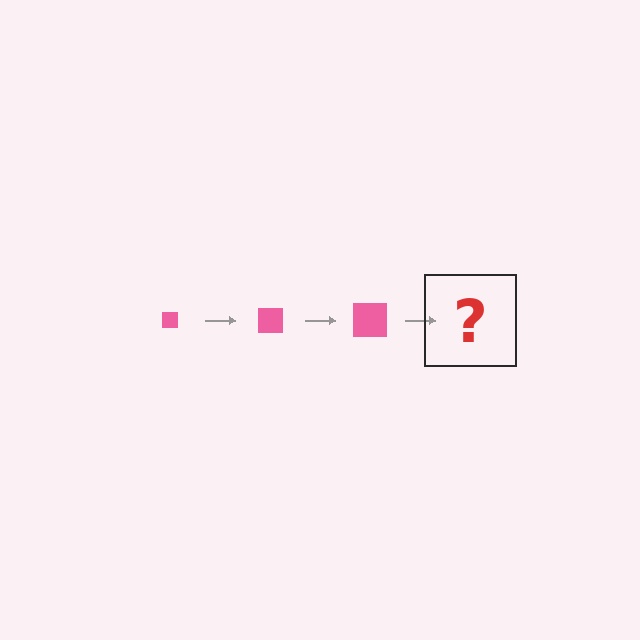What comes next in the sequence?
The next element should be a pink square, larger than the previous one.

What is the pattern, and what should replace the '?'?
The pattern is that the square gets progressively larger each step. The '?' should be a pink square, larger than the previous one.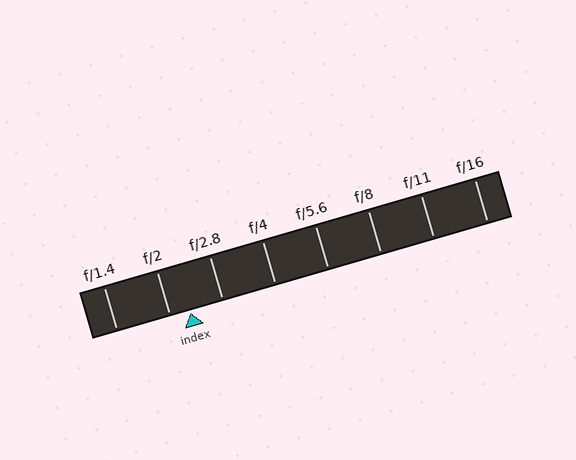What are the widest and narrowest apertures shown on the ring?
The widest aperture shown is f/1.4 and the narrowest is f/16.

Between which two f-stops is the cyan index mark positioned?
The index mark is between f/2 and f/2.8.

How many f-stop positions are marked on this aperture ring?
There are 8 f-stop positions marked.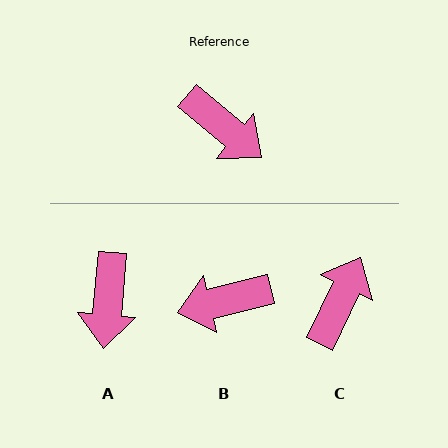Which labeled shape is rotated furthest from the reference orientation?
B, about 126 degrees away.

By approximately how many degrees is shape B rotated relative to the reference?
Approximately 126 degrees clockwise.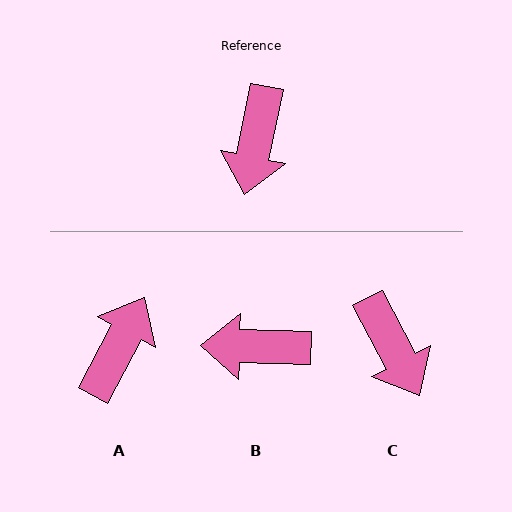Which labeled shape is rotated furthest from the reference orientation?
A, about 164 degrees away.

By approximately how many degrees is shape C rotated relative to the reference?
Approximately 39 degrees counter-clockwise.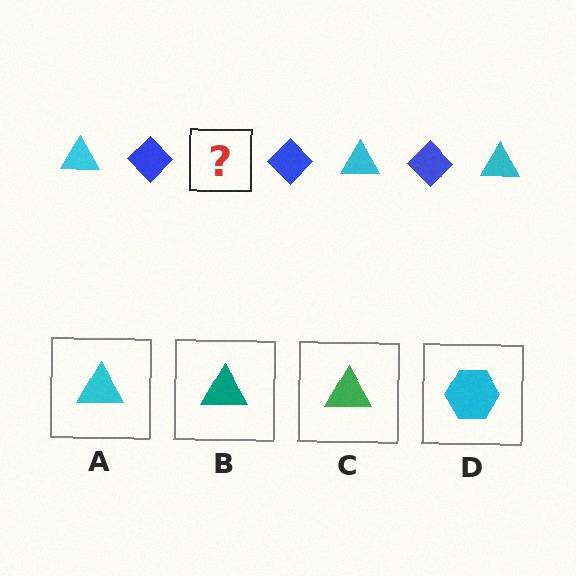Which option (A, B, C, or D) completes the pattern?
A.